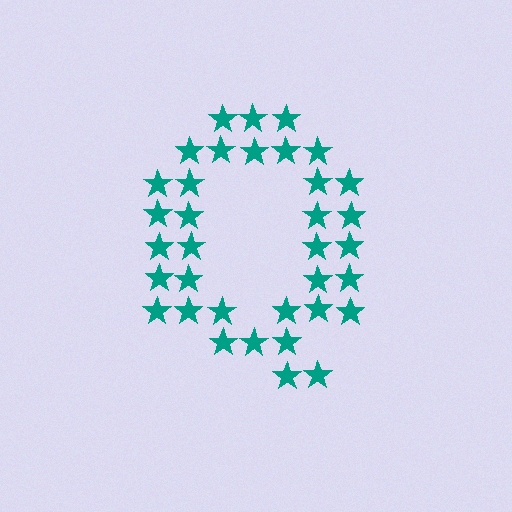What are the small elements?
The small elements are stars.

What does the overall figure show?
The overall figure shows the letter Q.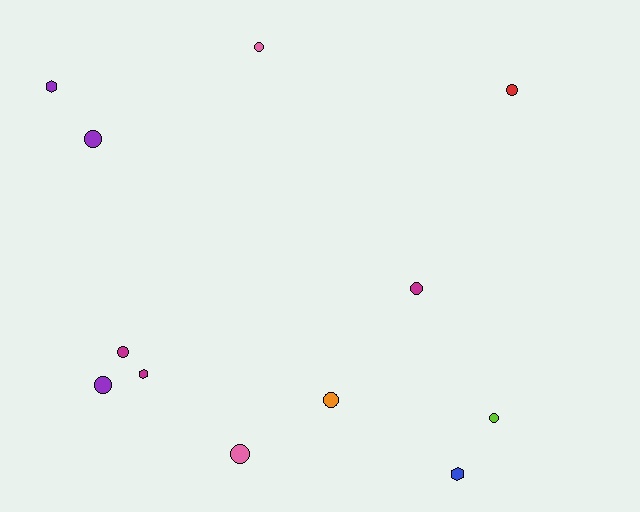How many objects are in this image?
There are 12 objects.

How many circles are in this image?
There are 9 circles.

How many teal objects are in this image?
There are no teal objects.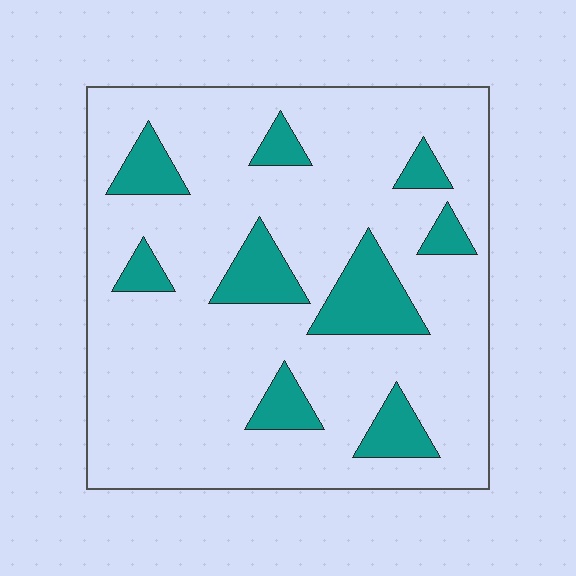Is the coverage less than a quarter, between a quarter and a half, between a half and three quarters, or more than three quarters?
Less than a quarter.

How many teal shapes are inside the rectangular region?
9.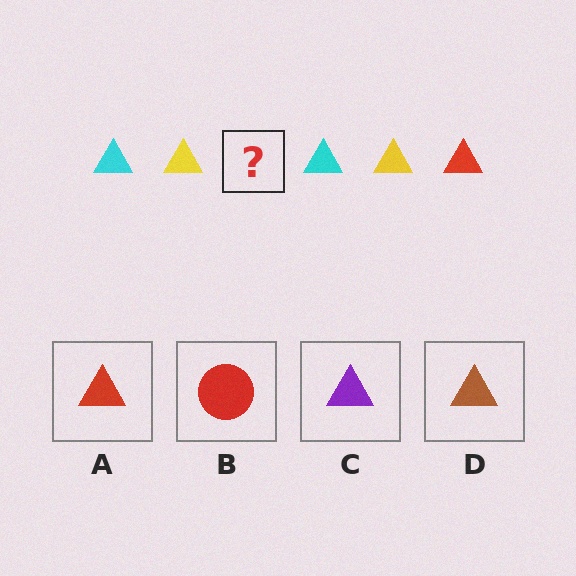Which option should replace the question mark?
Option A.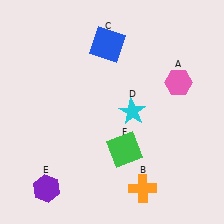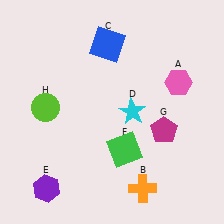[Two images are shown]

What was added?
A magenta pentagon (G), a lime circle (H) were added in Image 2.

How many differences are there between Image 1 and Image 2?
There are 2 differences between the two images.